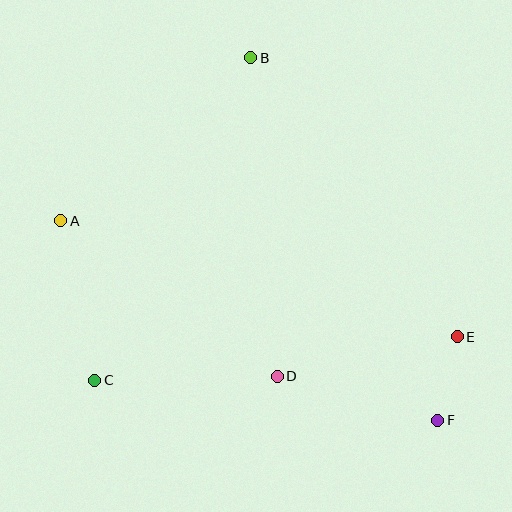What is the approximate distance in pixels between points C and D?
The distance between C and D is approximately 182 pixels.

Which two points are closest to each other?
Points E and F are closest to each other.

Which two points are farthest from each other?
Points A and F are farthest from each other.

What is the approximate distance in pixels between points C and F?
The distance between C and F is approximately 345 pixels.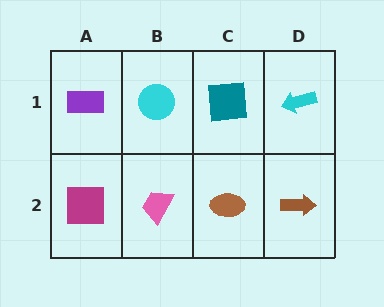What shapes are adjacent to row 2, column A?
A purple rectangle (row 1, column A), a pink trapezoid (row 2, column B).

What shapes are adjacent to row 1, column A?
A magenta square (row 2, column A), a cyan circle (row 1, column B).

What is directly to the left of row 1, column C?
A cyan circle.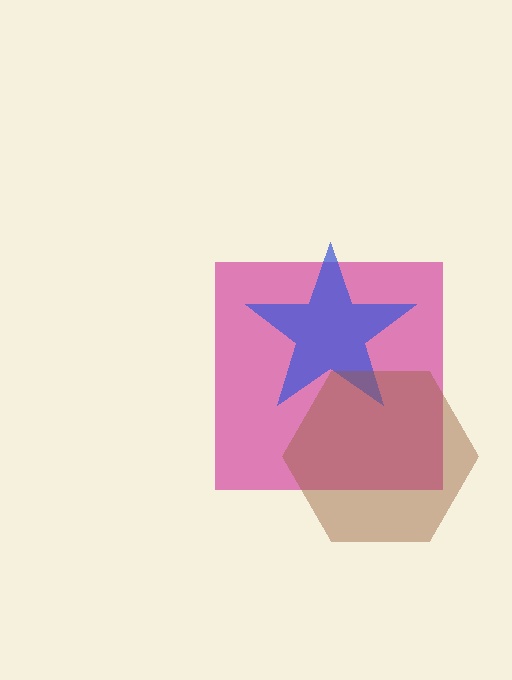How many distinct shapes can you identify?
There are 3 distinct shapes: a magenta square, a blue star, a brown hexagon.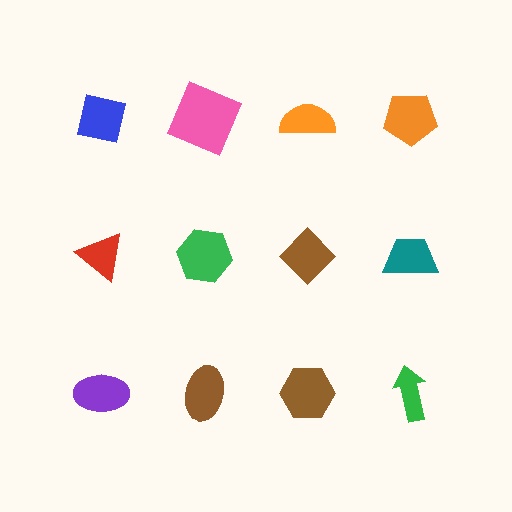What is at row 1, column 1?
A blue square.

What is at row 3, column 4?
A green arrow.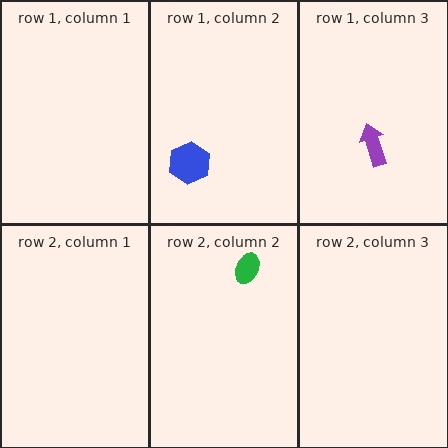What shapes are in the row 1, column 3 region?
The purple arrow.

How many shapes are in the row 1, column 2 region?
1.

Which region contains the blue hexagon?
The row 1, column 2 region.